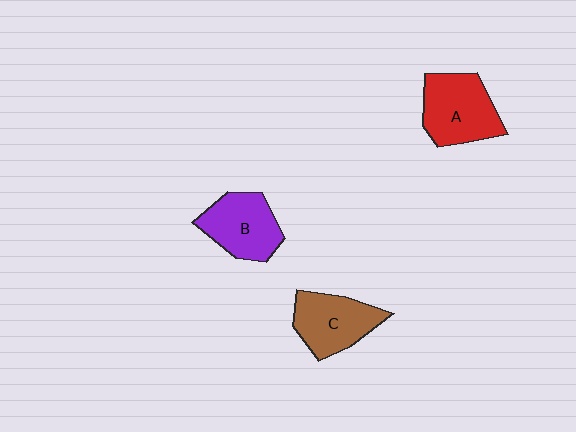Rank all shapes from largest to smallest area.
From largest to smallest: A (red), B (purple), C (brown).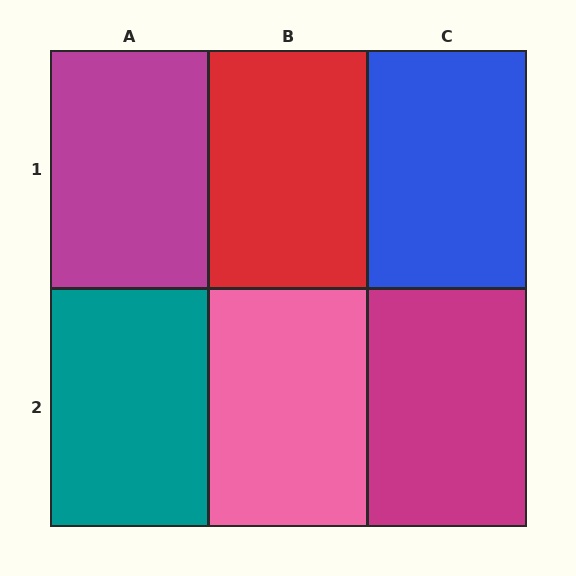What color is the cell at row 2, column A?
Teal.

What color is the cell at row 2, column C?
Magenta.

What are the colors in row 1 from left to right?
Magenta, red, blue.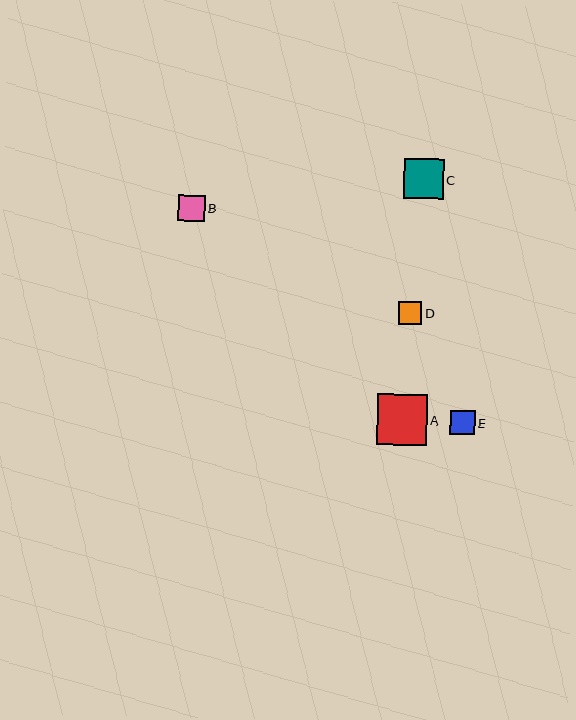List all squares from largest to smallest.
From largest to smallest: A, C, B, E, D.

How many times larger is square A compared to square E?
Square A is approximately 2.0 times the size of square E.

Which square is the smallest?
Square D is the smallest with a size of approximately 23 pixels.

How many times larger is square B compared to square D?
Square B is approximately 1.2 times the size of square D.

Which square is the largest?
Square A is the largest with a size of approximately 50 pixels.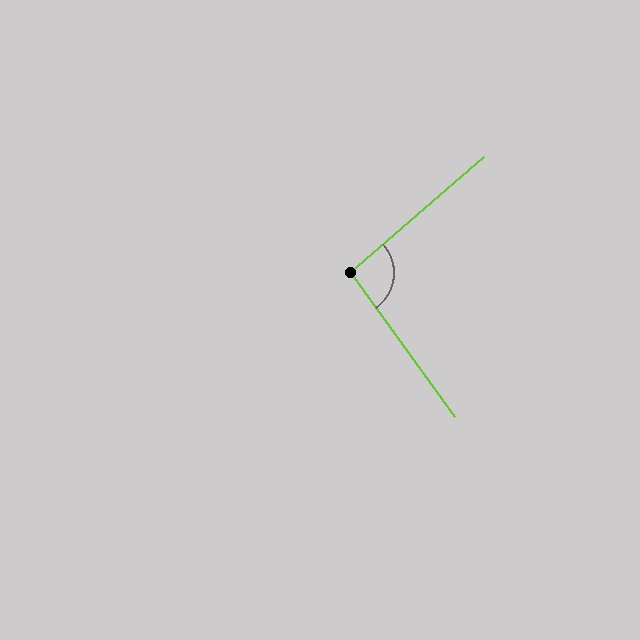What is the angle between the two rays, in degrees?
Approximately 95 degrees.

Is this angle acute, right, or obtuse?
It is obtuse.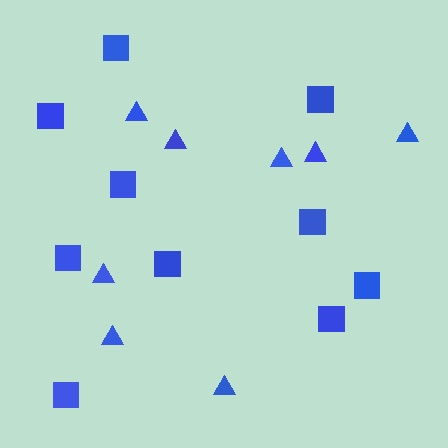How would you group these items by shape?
There are 2 groups: one group of squares (10) and one group of triangles (8).